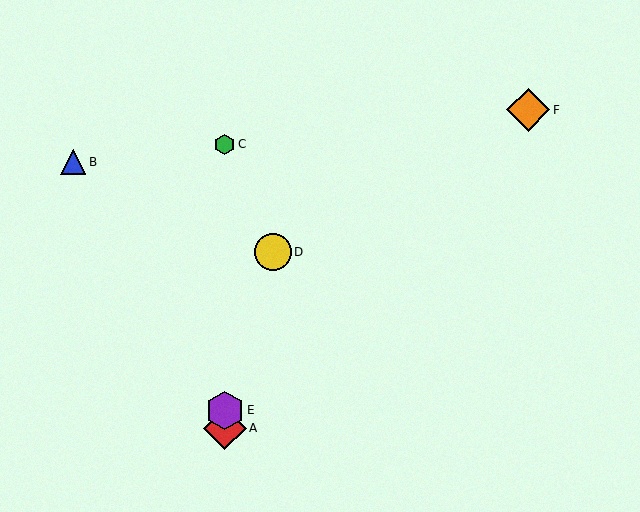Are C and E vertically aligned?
Yes, both are at x≈225.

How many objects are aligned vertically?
3 objects (A, C, E) are aligned vertically.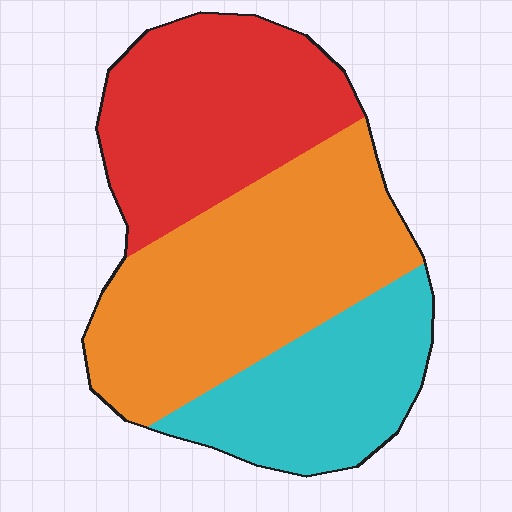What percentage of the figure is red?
Red takes up about one third (1/3) of the figure.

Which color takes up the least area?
Cyan, at roughly 25%.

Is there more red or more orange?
Orange.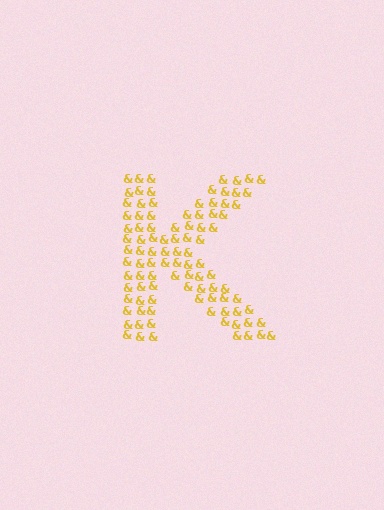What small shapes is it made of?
It is made of small ampersands.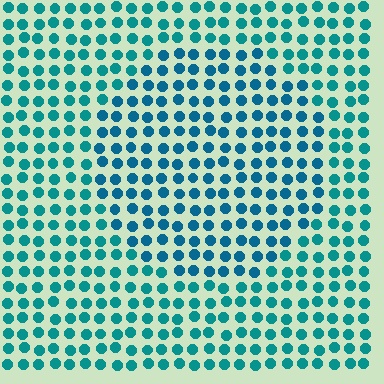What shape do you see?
I see a circle.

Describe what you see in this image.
The image is filled with small teal elements in a uniform arrangement. A circle-shaped region is visible where the elements are tinted to a slightly different hue, forming a subtle color boundary.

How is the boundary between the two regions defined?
The boundary is defined purely by a slight shift in hue (about 20 degrees). Spacing, size, and orientation are identical on both sides.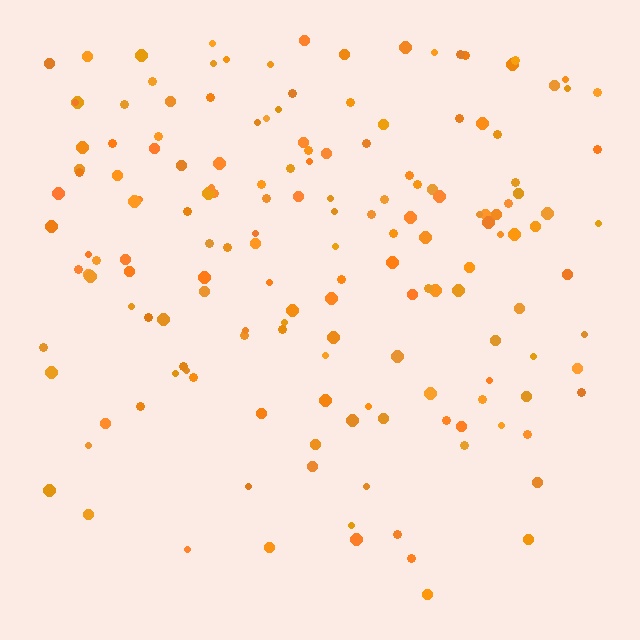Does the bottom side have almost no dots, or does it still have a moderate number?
Still a moderate number, just noticeably fewer than the top.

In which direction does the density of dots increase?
From bottom to top, with the top side densest.